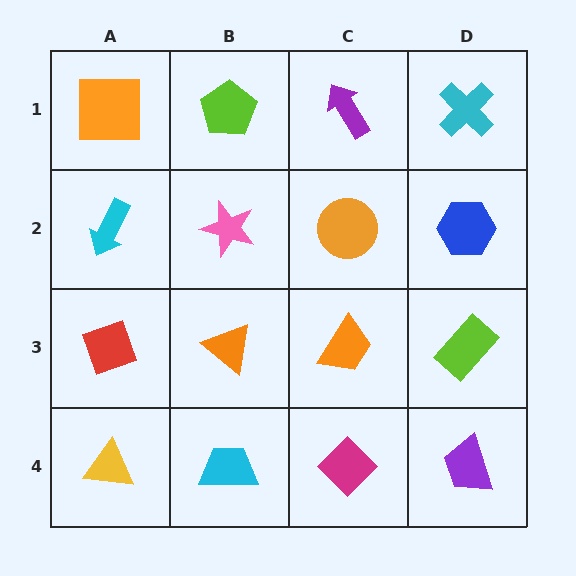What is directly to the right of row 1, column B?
A purple arrow.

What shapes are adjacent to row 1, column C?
An orange circle (row 2, column C), a lime pentagon (row 1, column B), a cyan cross (row 1, column D).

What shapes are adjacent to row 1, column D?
A blue hexagon (row 2, column D), a purple arrow (row 1, column C).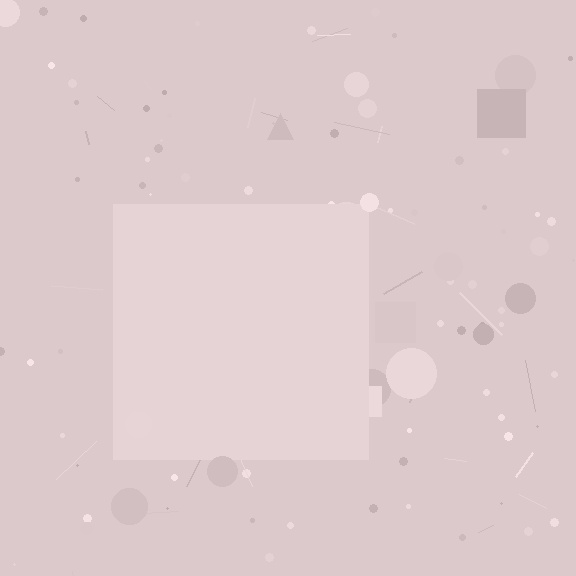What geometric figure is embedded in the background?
A square is embedded in the background.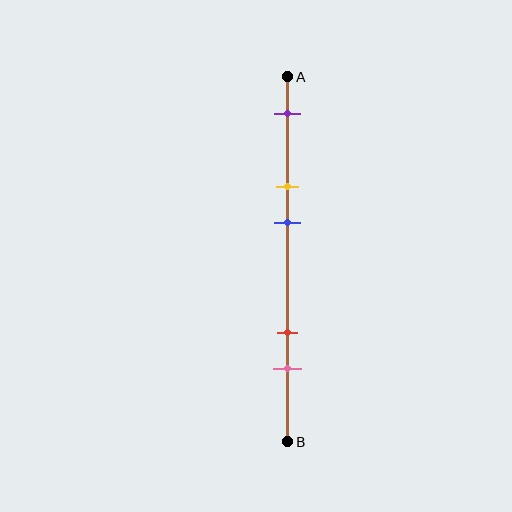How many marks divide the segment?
There are 5 marks dividing the segment.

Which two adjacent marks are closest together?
The yellow and blue marks are the closest adjacent pair.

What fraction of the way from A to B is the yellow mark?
The yellow mark is approximately 30% (0.3) of the way from A to B.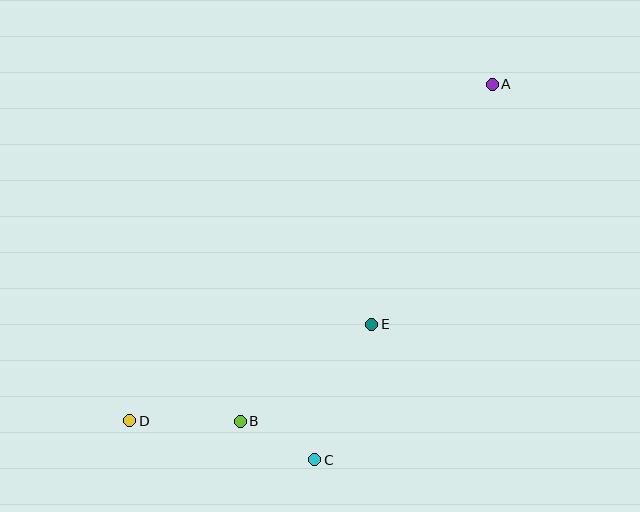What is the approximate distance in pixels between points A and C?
The distance between A and C is approximately 415 pixels.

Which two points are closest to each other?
Points B and C are closest to each other.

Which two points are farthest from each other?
Points A and D are farthest from each other.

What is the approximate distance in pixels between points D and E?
The distance between D and E is approximately 260 pixels.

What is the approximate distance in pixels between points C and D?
The distance between C and D is approximately 189 pixels.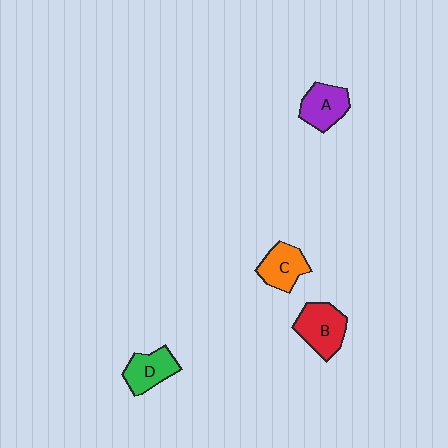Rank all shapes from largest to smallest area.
From largest to smallest: B (red), A (purple), D (green), C (orange).